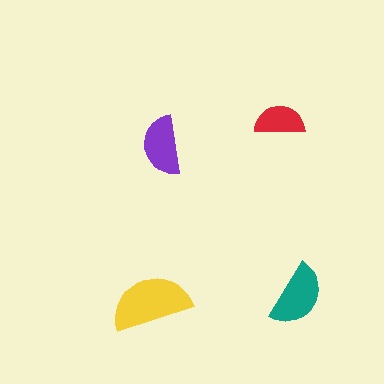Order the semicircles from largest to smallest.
the yellow one, the teal one, the purple one, the red one.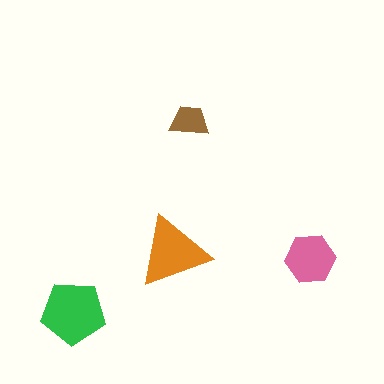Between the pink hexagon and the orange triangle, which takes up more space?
The orange triangle.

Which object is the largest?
The green pentagon.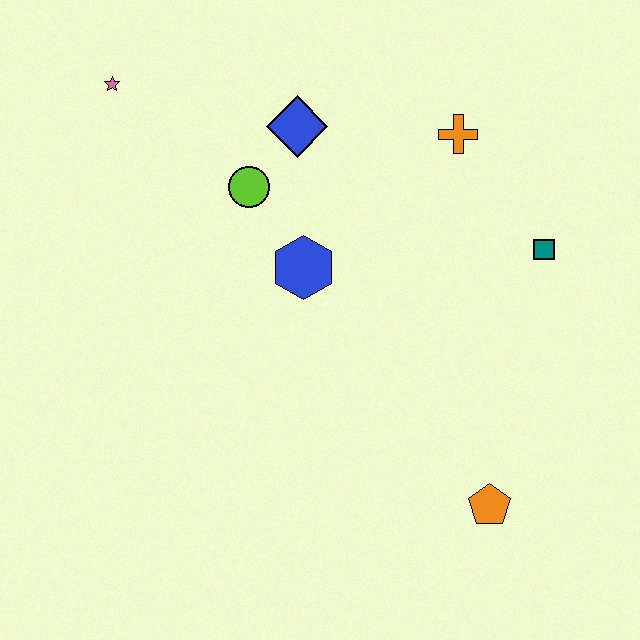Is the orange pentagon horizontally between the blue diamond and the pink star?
No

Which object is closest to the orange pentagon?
The teal square is closest to the orange pentagon.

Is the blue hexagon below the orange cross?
Yes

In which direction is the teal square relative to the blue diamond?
The teal square is to the right of the blue diamond.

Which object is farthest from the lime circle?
The orange pentagon is farthest from the lime circle.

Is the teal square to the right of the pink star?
Yes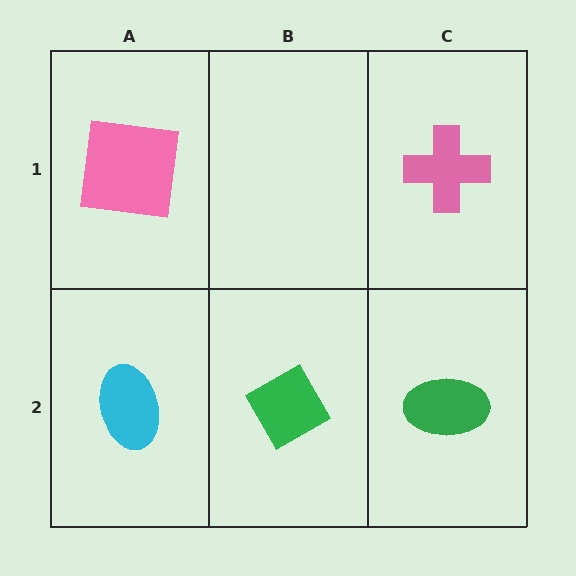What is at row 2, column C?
A green ellipse.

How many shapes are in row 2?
3 shapes.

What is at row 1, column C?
A pink cross.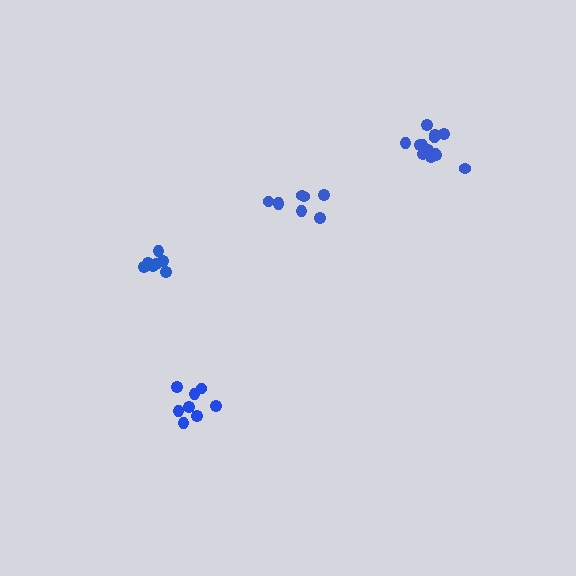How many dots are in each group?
Group 1: 8 dots, Group 2: 13 dots, Group 3: 8 dots, Group 4: 7 dots (36 total).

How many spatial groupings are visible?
There are 4 spatial groupings.